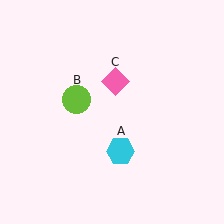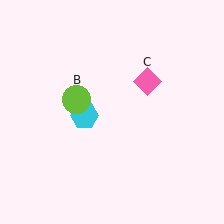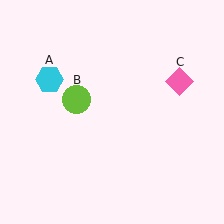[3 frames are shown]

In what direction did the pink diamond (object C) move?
The pink diamond (object C) moved right.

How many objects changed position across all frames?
2 objects changed position: cyan hexagon (object A), pink diamond (object C).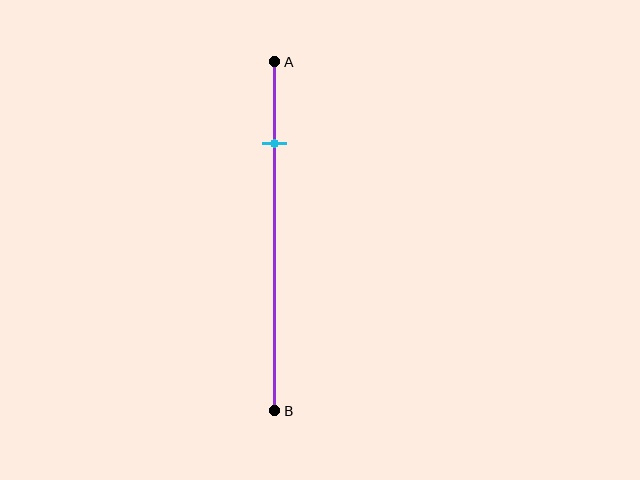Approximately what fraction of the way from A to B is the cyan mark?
The cyan mark is approximately 25% of the way from A to B.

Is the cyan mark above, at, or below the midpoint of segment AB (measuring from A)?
The cyan mark is above the midpoint of segment AB.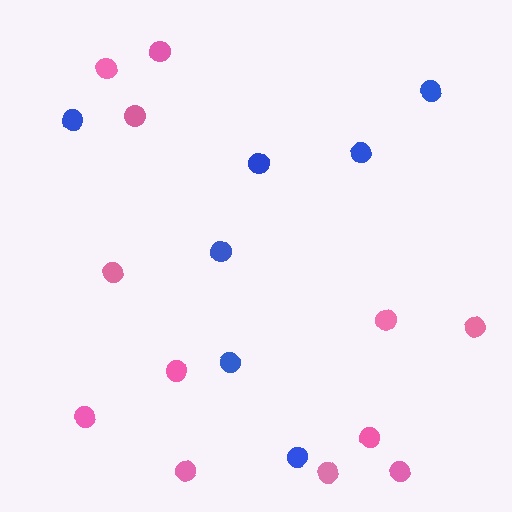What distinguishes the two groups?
There are 2 groups: one group of pink circles (12) and one group of blue circles (7).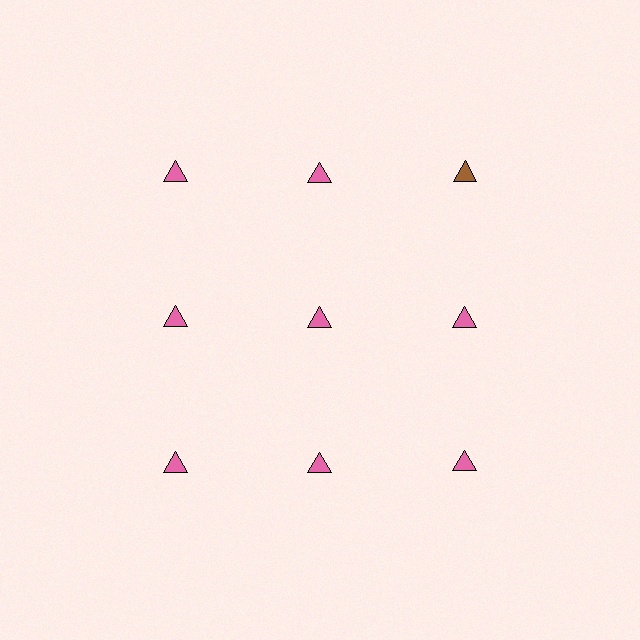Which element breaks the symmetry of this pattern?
The brown triangle in the top row, center column breaks the symmetry. All other shapes are pink triangles.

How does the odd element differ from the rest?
It has a different color: brown instead of pink.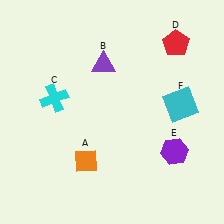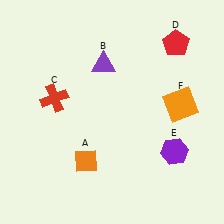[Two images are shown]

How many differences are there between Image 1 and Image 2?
There are 2 differences between the two images.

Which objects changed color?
C changed from cyan to red. F changed from cyan to orange.